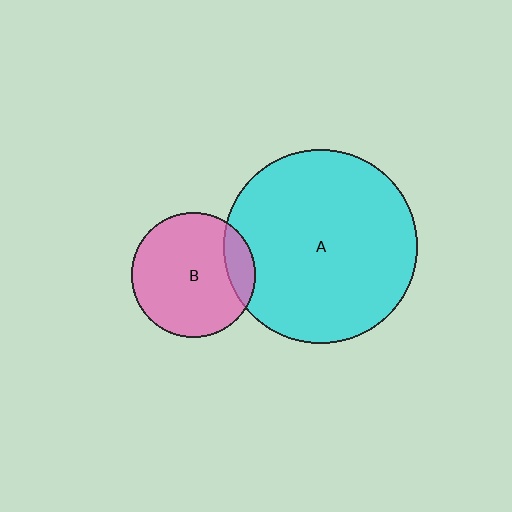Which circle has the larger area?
Circle A (cyan).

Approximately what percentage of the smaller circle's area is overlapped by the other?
Approximately 15%.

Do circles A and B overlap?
Yes.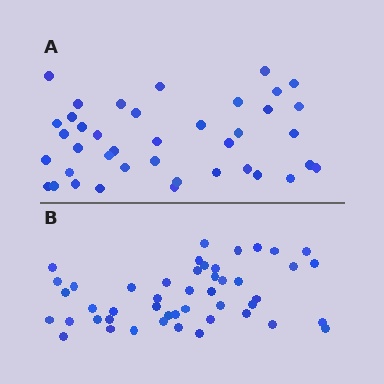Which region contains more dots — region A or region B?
Region B (the bottom region) has more dots.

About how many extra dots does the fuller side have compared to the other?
Region B has roughly 8 or so more dots than region A.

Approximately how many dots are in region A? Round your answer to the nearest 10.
About 40 dots.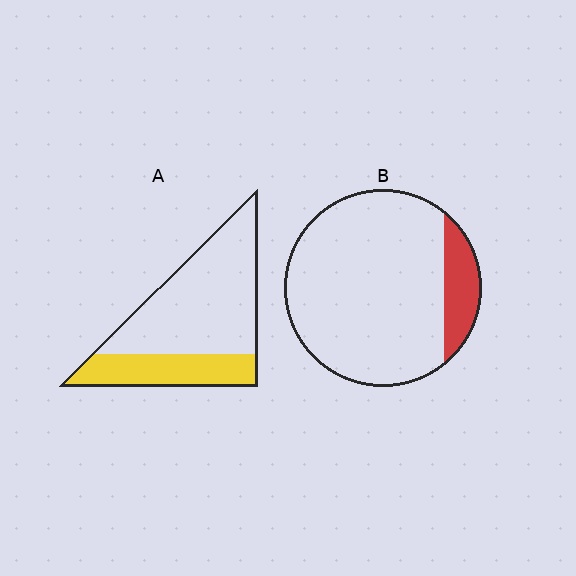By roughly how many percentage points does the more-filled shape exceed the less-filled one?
By roughly 15 percentage points (A over B).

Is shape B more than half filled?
No.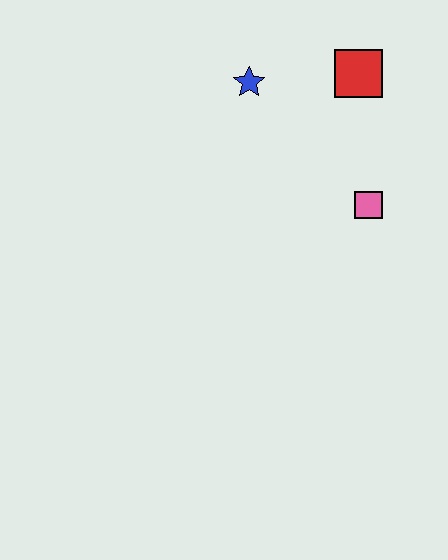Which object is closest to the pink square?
The red square is closest to the pink square.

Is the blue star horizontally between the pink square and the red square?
No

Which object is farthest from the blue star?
The pink square is farthest from the blue star.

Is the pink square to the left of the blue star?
No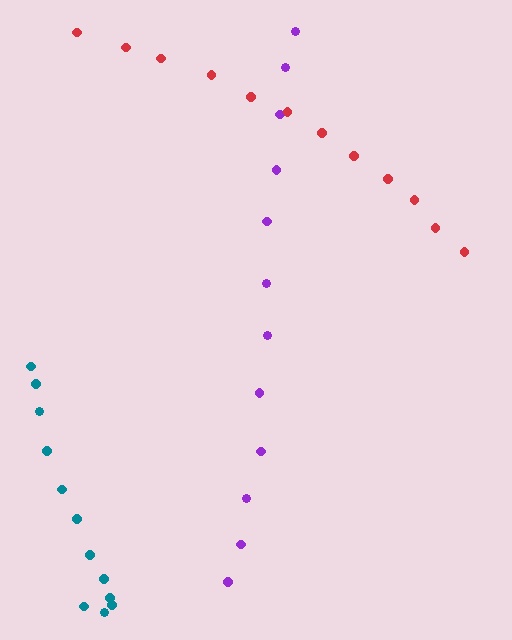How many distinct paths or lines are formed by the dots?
There are 3 distinct paths.